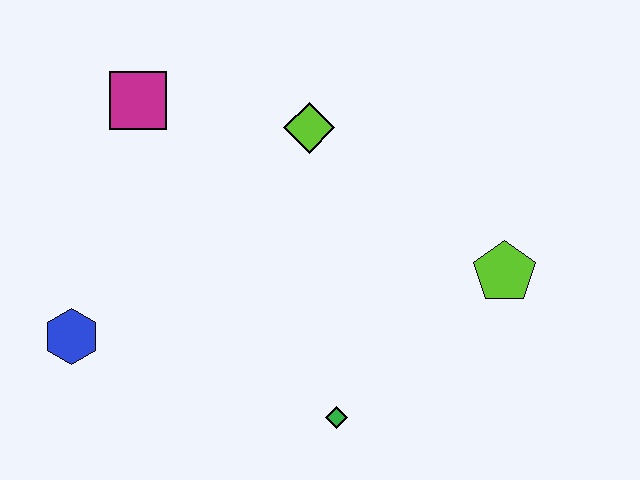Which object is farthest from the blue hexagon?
The lime pentagon is farthest from the blue hexagon.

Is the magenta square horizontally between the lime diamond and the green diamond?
No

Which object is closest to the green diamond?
The lime pentagon is closest to the green diamond.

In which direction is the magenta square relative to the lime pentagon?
The magenta square is to the left of the lime pentagon.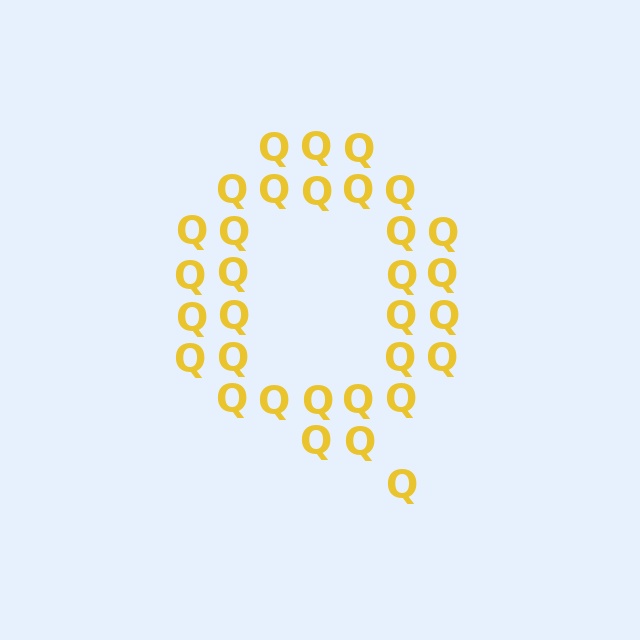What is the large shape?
The large shape is the letter Q.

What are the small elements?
The small elements are letter Q's.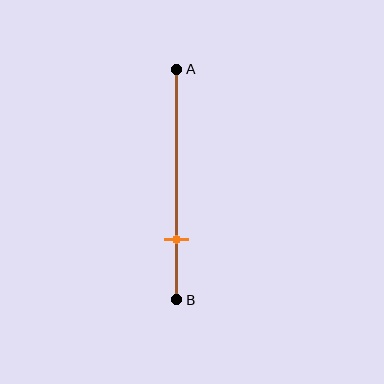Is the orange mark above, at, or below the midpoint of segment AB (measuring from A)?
The orange mark is below the midpoint of segment AB.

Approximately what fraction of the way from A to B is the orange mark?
The orange mark is approximately 75% of the way from A to B.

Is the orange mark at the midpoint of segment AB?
No, the mark is at about 75% from A, not at the 50% midpoint.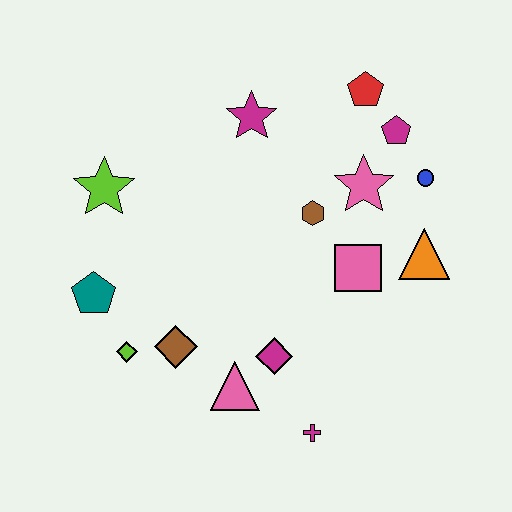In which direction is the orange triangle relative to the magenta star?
The orange triangle is to the right of the magenta star.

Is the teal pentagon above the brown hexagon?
No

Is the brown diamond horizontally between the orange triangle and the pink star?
No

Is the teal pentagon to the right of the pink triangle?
No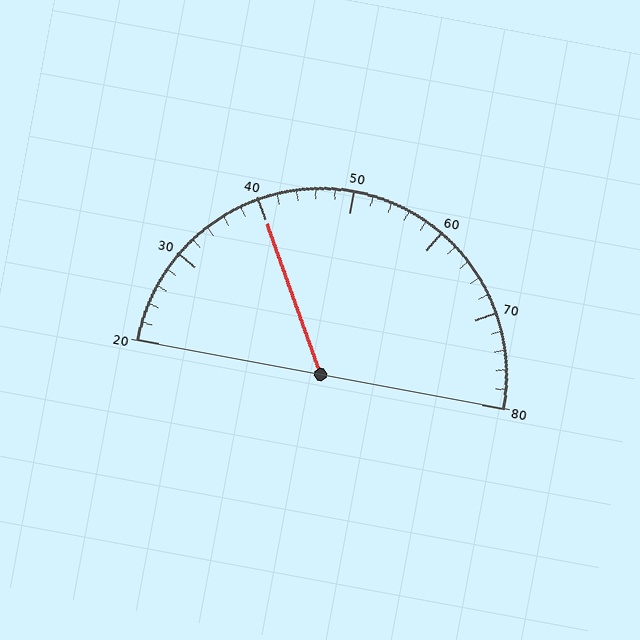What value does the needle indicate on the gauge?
The needle indicates approximately 40.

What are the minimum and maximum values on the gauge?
The gauge ranges from 20 to 80.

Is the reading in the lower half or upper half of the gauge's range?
The reading is in the lower half of the range (20 to 80).